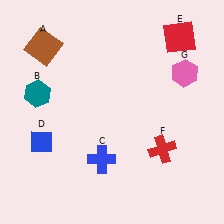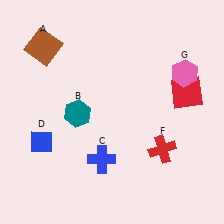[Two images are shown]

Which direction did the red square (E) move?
The red square (E) moved down.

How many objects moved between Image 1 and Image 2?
2 objects moved between the two images.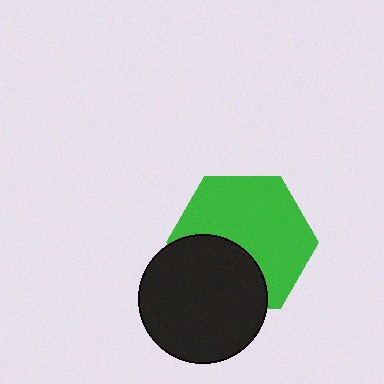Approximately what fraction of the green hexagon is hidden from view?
Roughly 35% of the green hexagon is hidden behind the black circle.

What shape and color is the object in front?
The object in front is a black circle.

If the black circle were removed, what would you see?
You would see the complete green hexagon.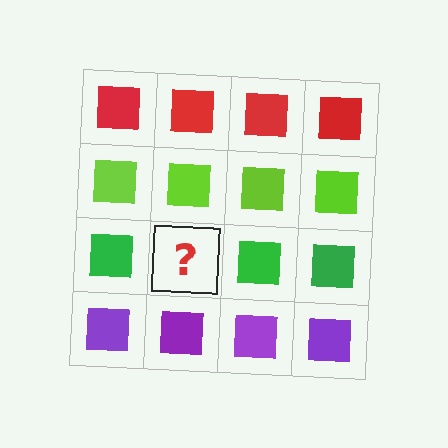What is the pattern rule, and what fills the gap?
The rule is that each row has a consistent color. The gap should be filled with a green square.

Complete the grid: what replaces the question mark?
The question mark should be replaced with a green square.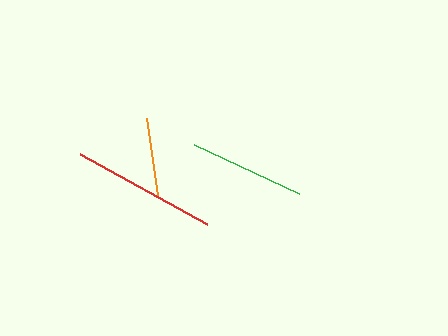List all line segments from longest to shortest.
From longest to shortest: red, green, orange.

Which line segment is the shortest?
The orange line is the shortest at approximately 77 pixels.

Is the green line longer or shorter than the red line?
The red line is longer than the green line.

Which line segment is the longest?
The red line is the longest at approximately 145 pixels.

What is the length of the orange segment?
The orange segment is approximately 77 pixels long.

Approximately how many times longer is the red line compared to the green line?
The red line is approximately 1.3 times the length of the green line.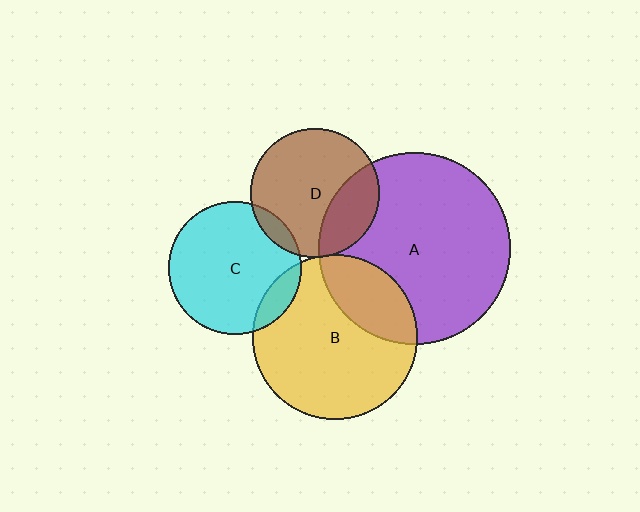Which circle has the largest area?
Circle A (purple).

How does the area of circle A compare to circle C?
Approximately 2.1 times.